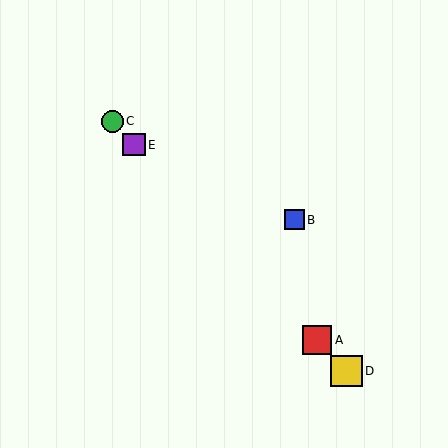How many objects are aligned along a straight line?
4 objects (A, C, D, E) are aligned along a straight line.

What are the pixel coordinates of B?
Object B is at (294, 220).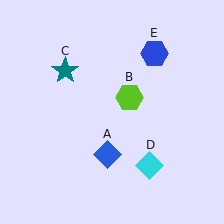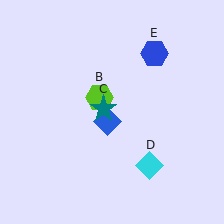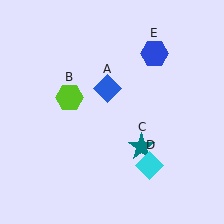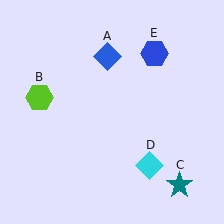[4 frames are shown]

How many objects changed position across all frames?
3 objects changed position: blue diamond (object A), lime hexagon (object B), teal star (object C).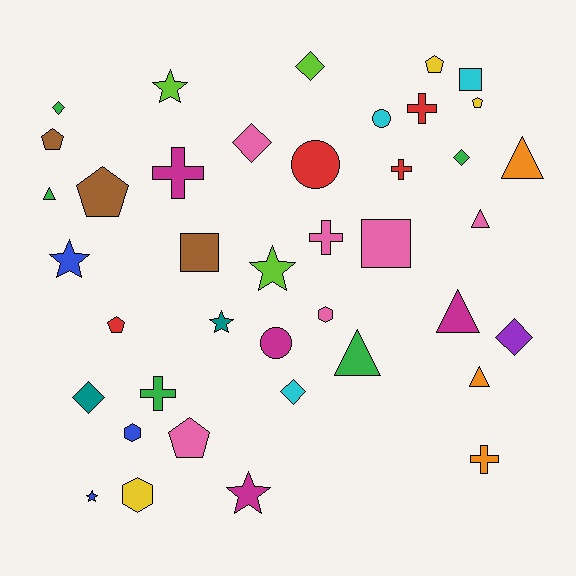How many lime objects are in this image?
There are 3 lime objects.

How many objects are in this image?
There are 40 objects.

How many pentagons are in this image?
There are 6 pentagons.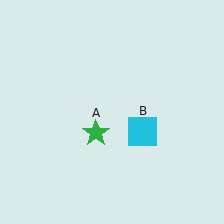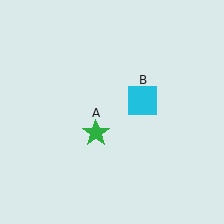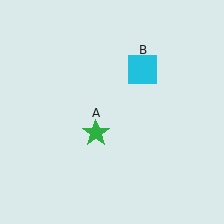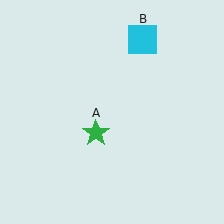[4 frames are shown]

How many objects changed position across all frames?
1 object changed position: cyan square (object B).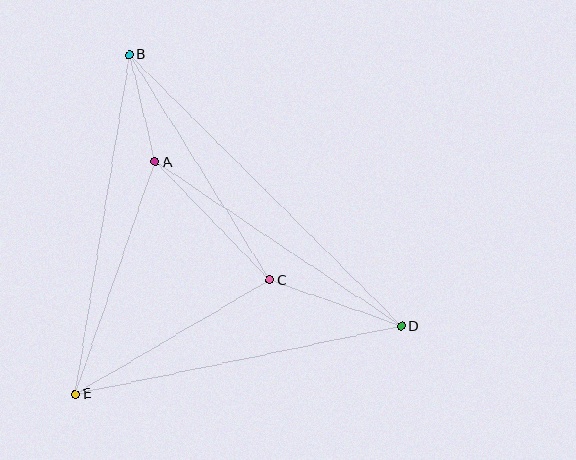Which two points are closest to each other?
Points A and B are closest to each other.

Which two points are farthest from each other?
Points B and D are farthest from each other.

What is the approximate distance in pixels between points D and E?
The distance between D and E is approximately 333 pixels.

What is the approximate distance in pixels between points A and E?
The distance between A and E is approximately 246 pixels.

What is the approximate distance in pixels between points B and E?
The distance between B and E is approximately 344 pixels.